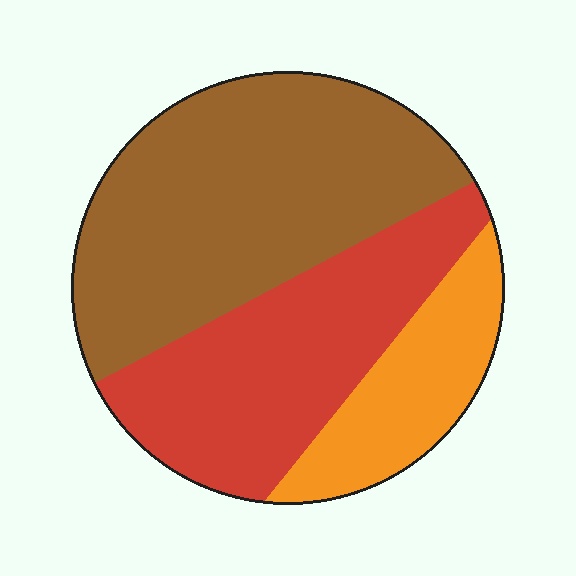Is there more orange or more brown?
Brown.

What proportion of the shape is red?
Red takes up about one third (1/3) of the shape.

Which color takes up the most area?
Brown, at roughly 50%.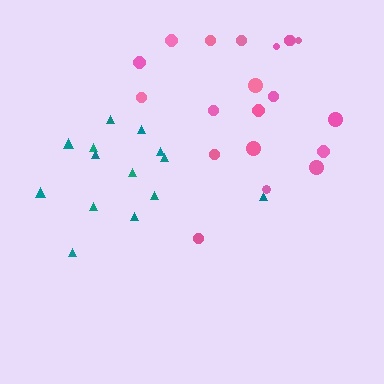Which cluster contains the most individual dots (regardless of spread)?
Pink (20).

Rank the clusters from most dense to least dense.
pink, teal.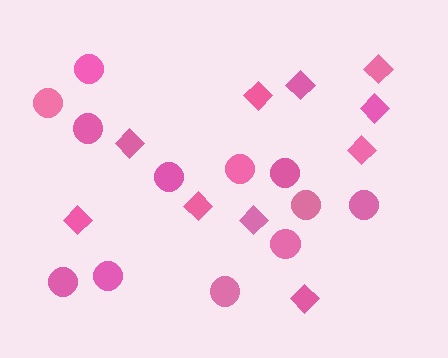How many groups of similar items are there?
There are 2 groups: one group of circles (12) and one group of diamonds (10).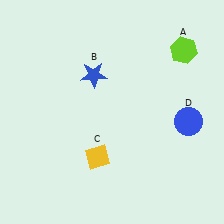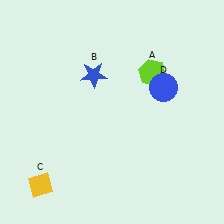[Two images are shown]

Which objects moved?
The objects that moved are: the lime hexagon (A), the yellow diamond (C), the blue circle (D).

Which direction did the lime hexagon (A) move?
The lime hexagon (A) moved left.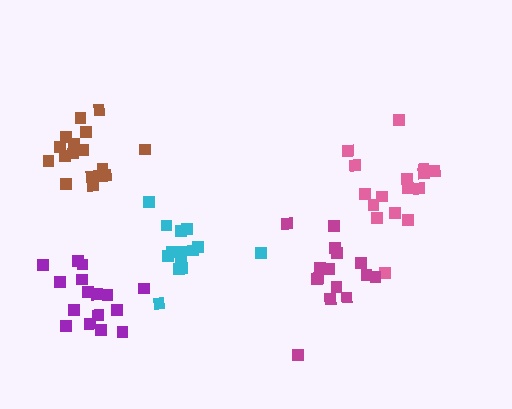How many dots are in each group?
Group 1: 17 dots, Group 2: 17 dots, Group 3: 16 dots, Group 4: 15 dots, Group 5: 15 dots (80 total).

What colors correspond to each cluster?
The clusters are colored: brown, pink, purple, cyan, magenta.